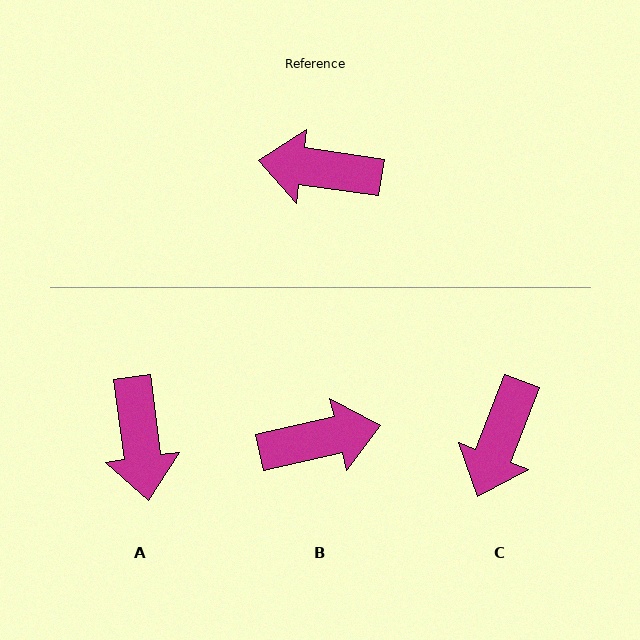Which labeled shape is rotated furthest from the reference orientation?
B, about 159 degrees away.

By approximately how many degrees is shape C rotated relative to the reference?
Approximately 77 degrees counter-clockwise.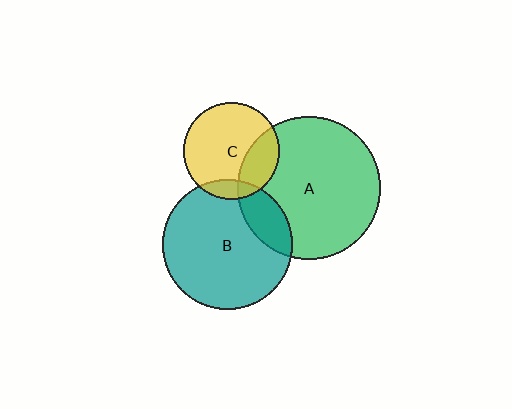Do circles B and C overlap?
Yes.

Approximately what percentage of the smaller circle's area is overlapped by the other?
Approximately 10%.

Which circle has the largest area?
Circle A (green).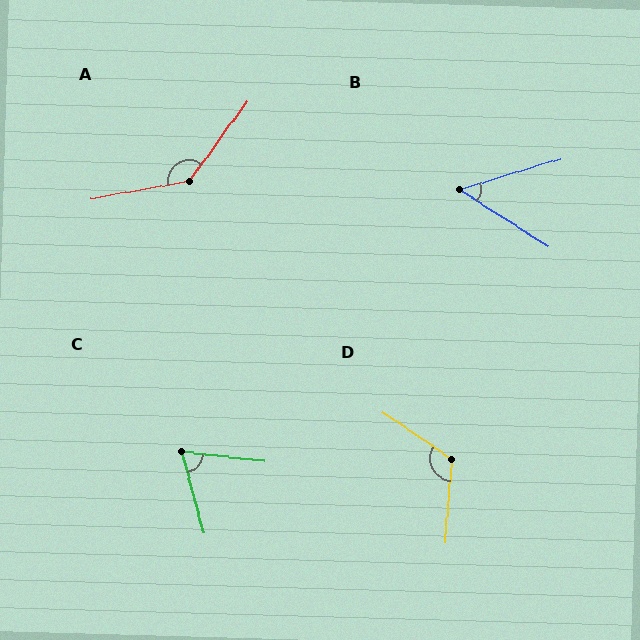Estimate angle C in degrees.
Approximately 67 degrees.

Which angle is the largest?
A, at approximately 136 degrees.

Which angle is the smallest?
B, at approximately 49 degrees.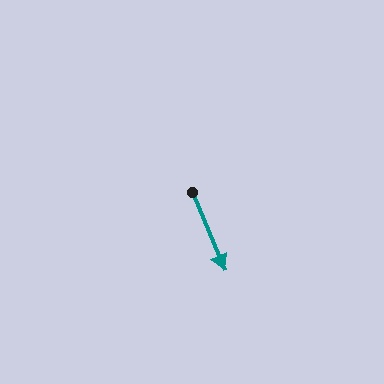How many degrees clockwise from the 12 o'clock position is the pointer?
Approximately 157 degrees.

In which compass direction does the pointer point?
Southeast.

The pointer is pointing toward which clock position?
Roughly 5 o'clock.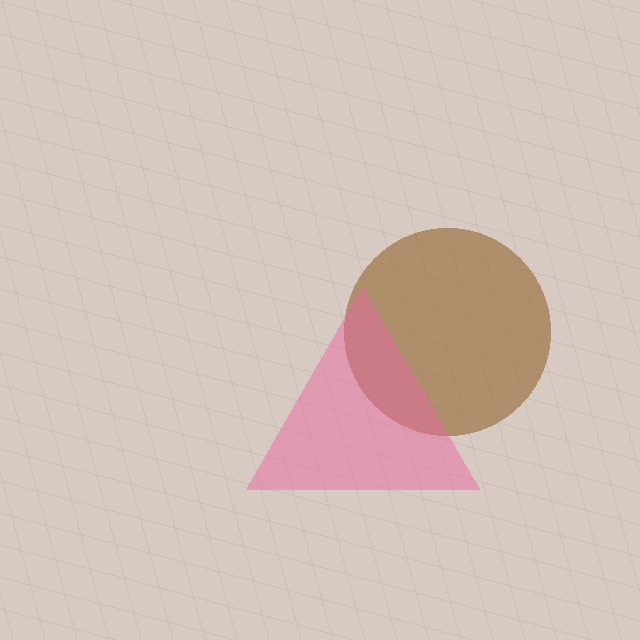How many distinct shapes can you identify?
There are 2 distinct shapes: a brown circle, a pink triangle.